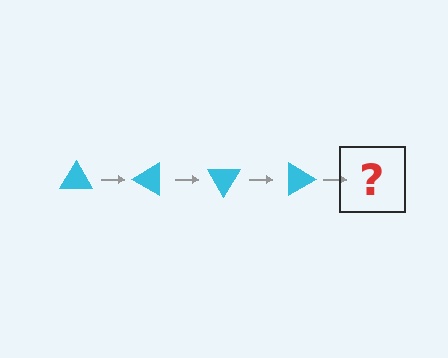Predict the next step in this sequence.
The next step is a cyan triangle rotated 120 degrees.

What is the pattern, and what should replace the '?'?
The pattern is that the triangle rotates 30 degrees each step. The '?' should be a cyan triangle rotated 120 degrees.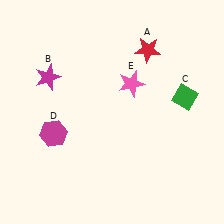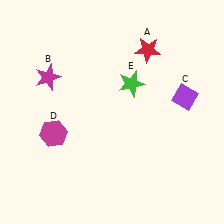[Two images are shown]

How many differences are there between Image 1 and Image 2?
There are 2 differences between the two images.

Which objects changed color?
C changed from green to purple. E changed from pink to green.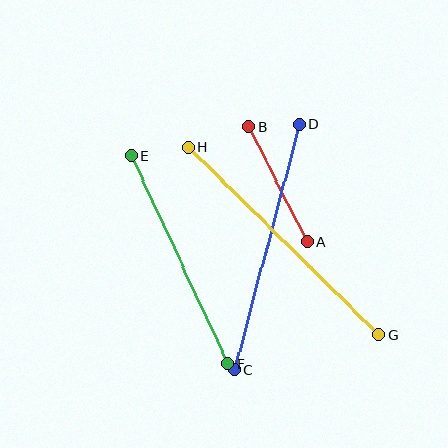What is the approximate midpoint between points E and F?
The midpoint is at approximately (179, 260) pixels.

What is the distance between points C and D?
The distance is approximately 254 pixels.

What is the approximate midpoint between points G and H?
The midpoint is at approximately (283, 241) pixels.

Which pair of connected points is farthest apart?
Points G and H are farthest apart.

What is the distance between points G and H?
The distance is approximately 267 pixels.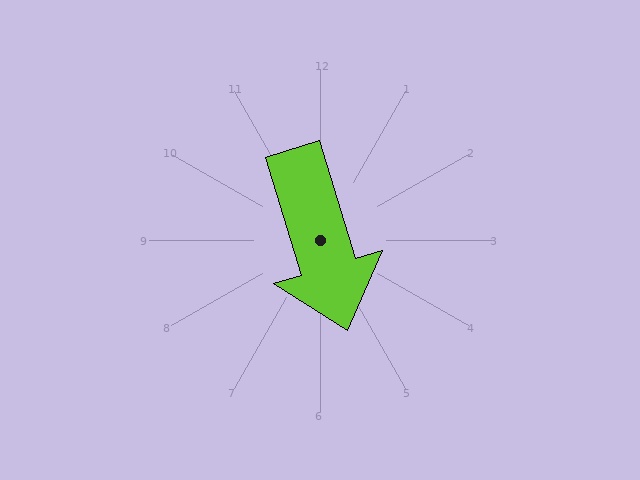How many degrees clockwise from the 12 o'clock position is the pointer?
Approximately 163 degrees.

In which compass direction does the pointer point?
South.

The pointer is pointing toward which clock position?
Roughly 5 o'clock.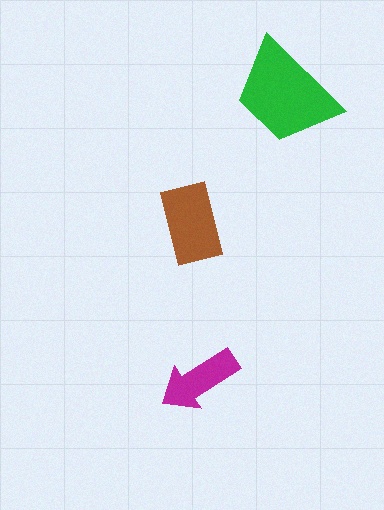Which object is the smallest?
The magenta arrow.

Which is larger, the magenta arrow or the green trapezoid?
The green trapezoid.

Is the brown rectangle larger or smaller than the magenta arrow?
Larger.